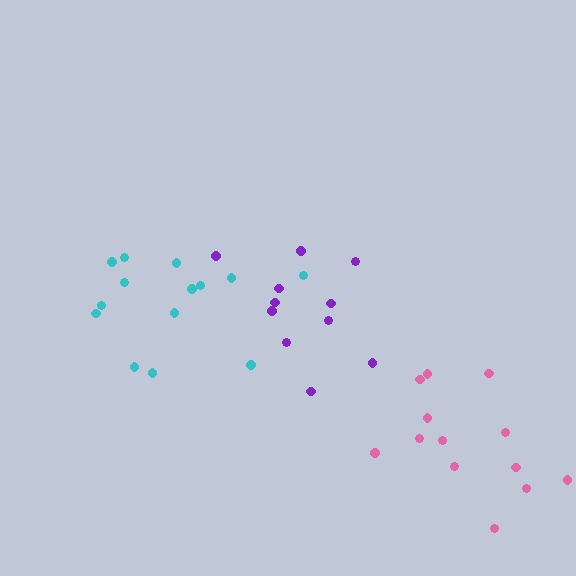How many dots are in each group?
Group 1: 14 dots, Group 2: 11 dots, Group 3: 13 dots (38 total).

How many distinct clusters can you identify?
There are 3 distinct clusters.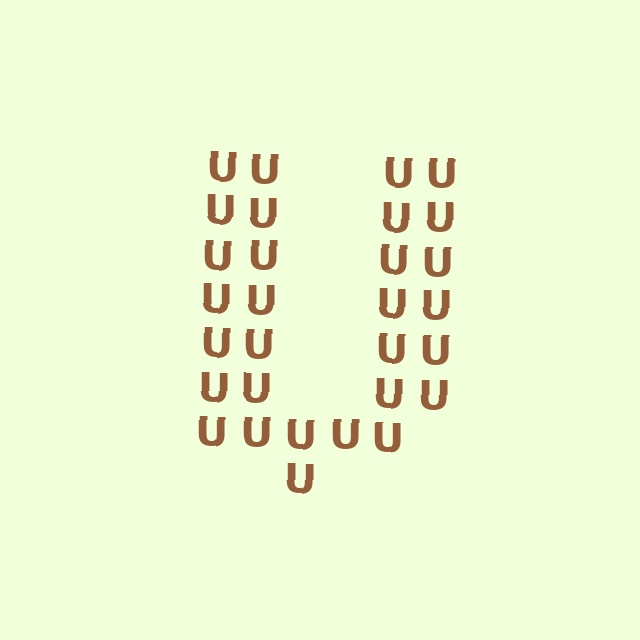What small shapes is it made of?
It is made of small letter U's.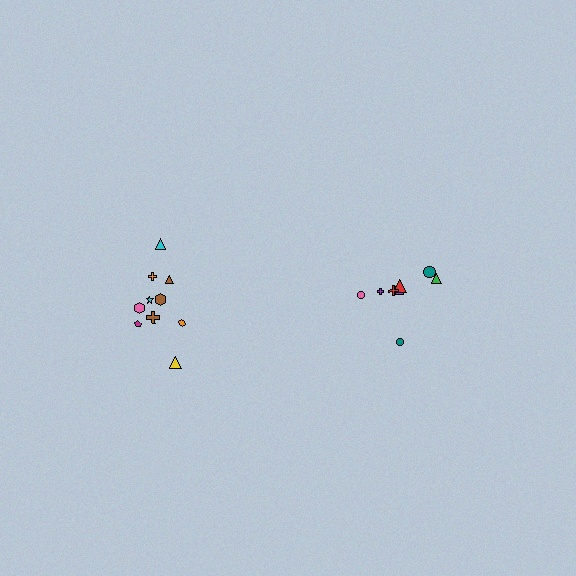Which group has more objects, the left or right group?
The left group.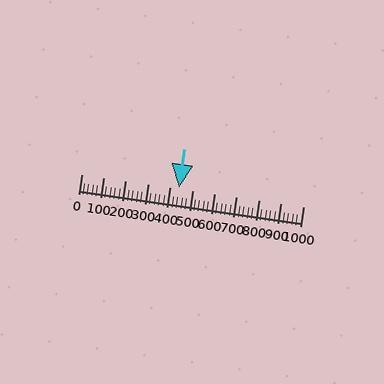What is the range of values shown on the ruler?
The ruler shows values from 0 to 1000.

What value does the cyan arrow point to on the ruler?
The cyan arrow points to approximately 440.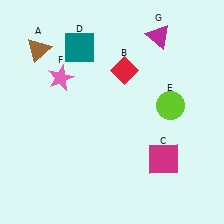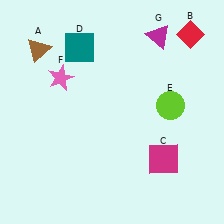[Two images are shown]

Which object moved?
The red diamond (B) moved right.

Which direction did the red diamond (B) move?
The red diamond (B) moved right.